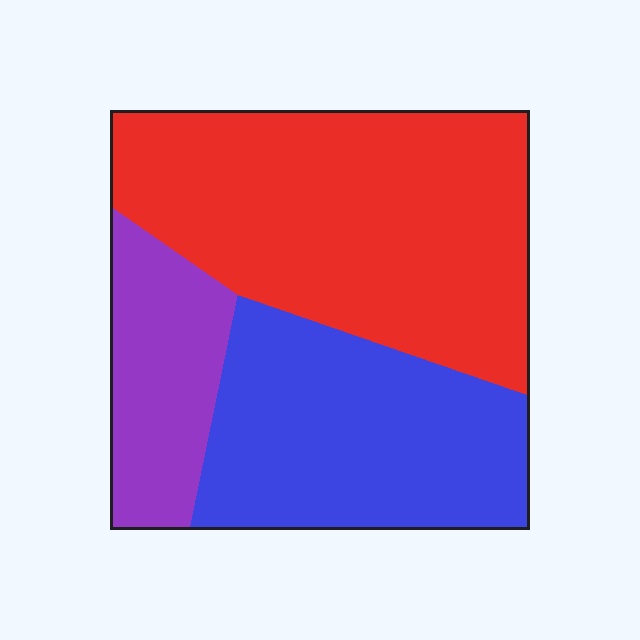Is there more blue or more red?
Red.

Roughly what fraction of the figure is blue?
Blue takes up between a third and a half of the figure.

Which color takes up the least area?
Purple, at roughly 15%.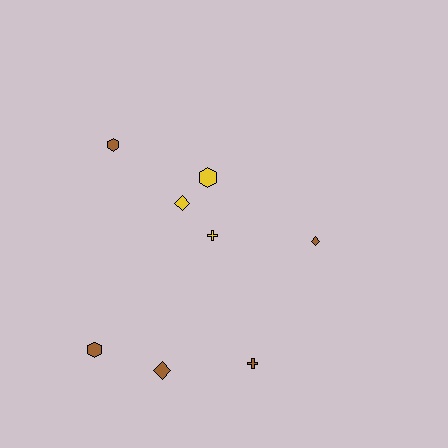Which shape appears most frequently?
Hexagon, with 3 objects.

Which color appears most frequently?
Brown, with 5 objects.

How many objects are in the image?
There are 8 objects.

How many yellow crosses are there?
There is 1 yellow cross.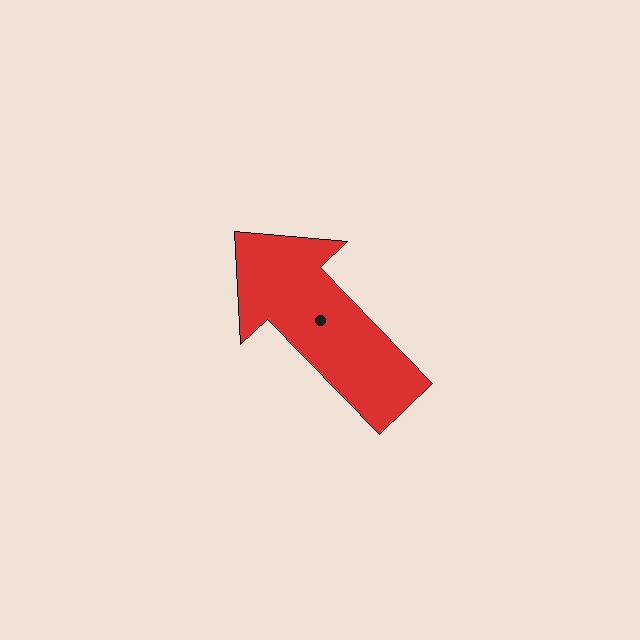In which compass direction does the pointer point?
Northwest.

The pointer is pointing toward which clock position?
Roughly 11 o'clock.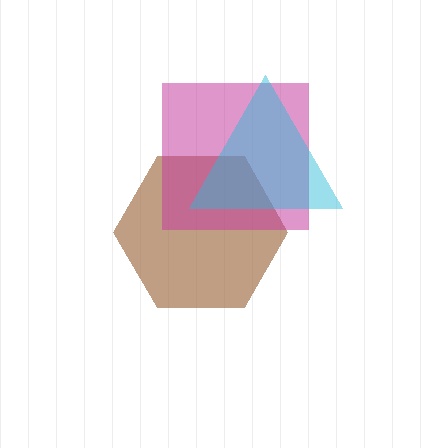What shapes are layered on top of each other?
The layered shapes are: a brown hexagon, a magenta square, a cyan triangle.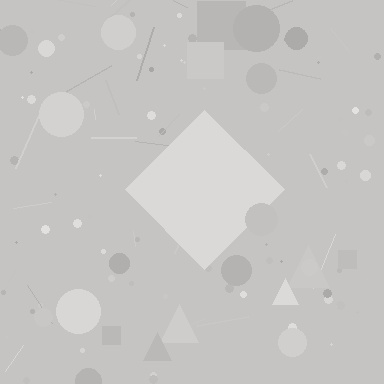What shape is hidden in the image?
A diamond is hidden in the image.